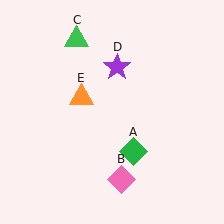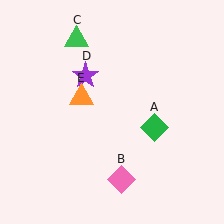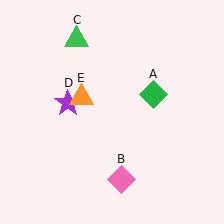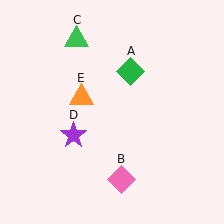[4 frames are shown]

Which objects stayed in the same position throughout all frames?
Pink diamond (object B) and green triangle (object C) and orange triangle (object E) remained stationary.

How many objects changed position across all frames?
2 objects changed position: green diamond (object A), purple star (object D).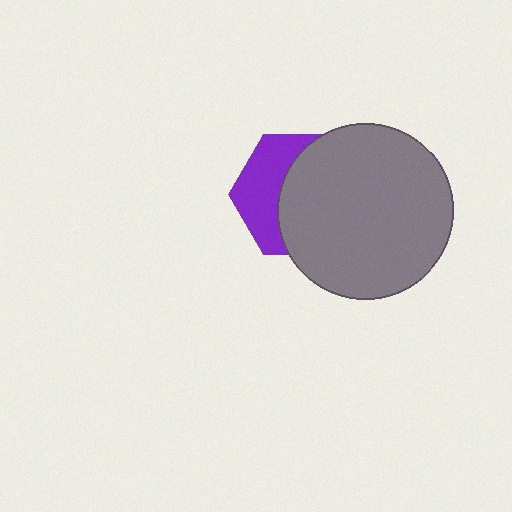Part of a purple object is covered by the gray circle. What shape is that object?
It is a hexagon.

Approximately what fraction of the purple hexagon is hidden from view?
Roughly 60% of the purple hexagon is hidden behind the gray circle.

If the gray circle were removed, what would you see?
You would see the complete purple hexagon.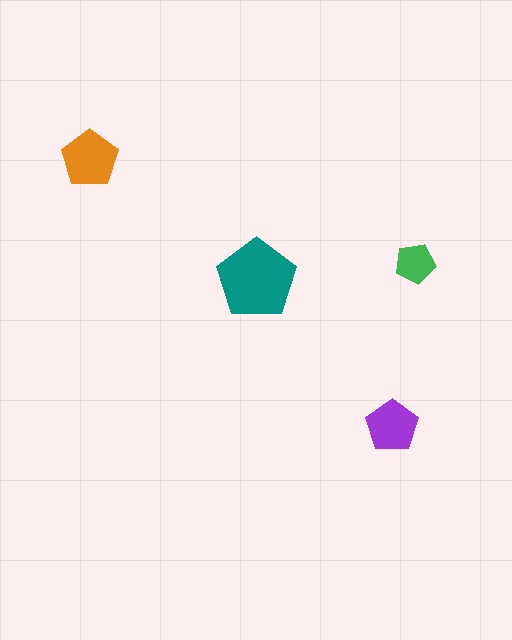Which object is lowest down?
The purple pentagon is bottommost.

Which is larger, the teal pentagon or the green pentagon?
The teal one.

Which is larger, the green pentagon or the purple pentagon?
The purple one.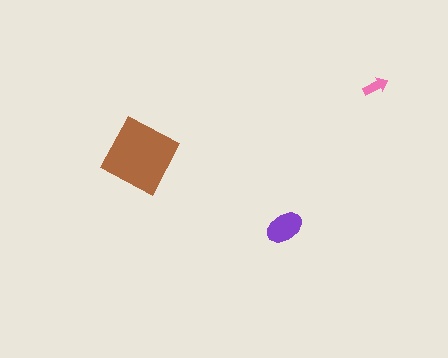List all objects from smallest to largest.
The pink arrow, the purple ellipse, the brown diamond.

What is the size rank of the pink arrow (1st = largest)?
3rd.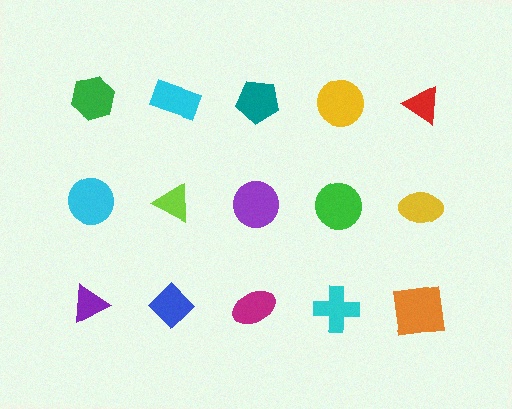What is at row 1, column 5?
A red triangle.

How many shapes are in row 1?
5 shapes.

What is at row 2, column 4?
A green circle.